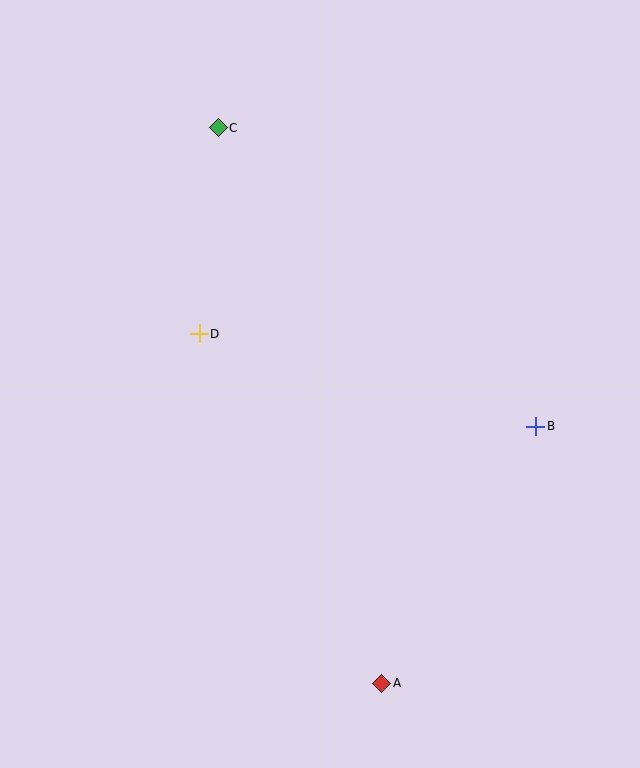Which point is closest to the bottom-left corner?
Point A is closest to the bottom-left corner.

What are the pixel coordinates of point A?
Point A is at (382, 683).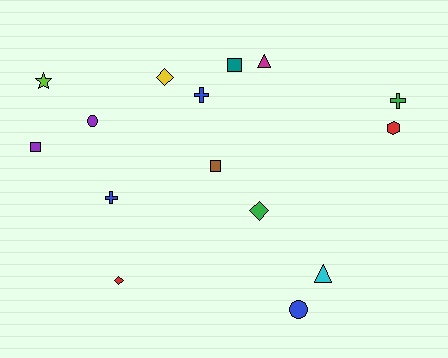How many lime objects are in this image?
There is 1 lime object.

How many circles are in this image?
There are 2 circles.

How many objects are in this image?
There are 15 objects.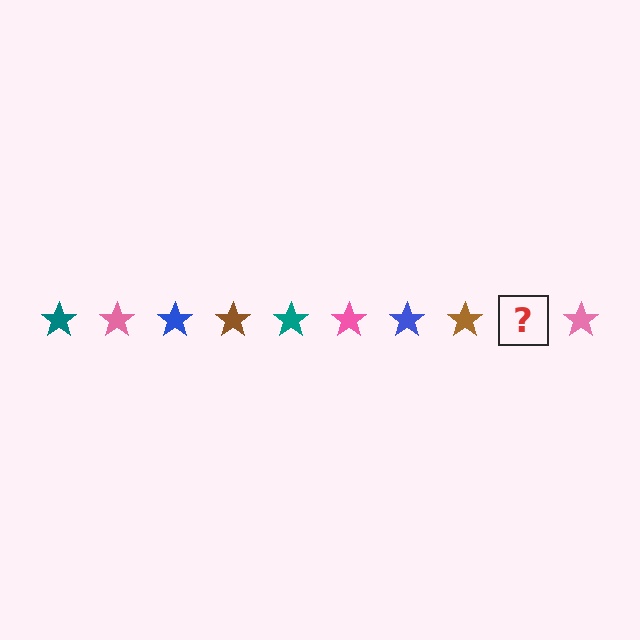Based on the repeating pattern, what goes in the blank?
The blank should be a teal star.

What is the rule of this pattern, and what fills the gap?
The rule is that the pattern cycles through teal, pink, blue, brown stars. The gap should be filled with a teal star.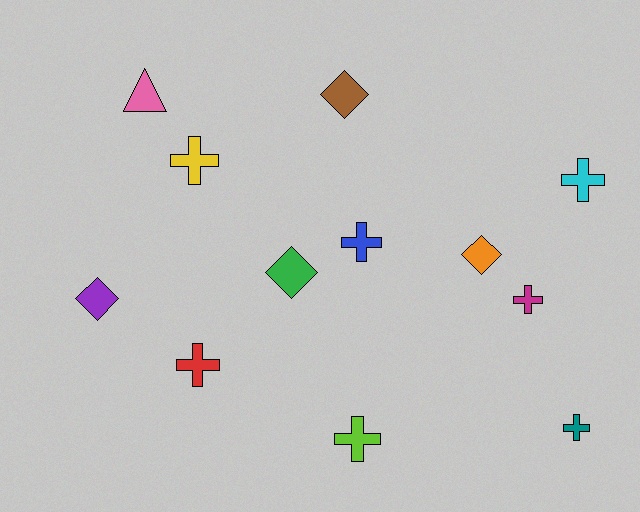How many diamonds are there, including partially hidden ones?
There are 4 diamonds.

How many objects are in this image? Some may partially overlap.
There are 12 objects.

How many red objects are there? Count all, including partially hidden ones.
There is 1 red object.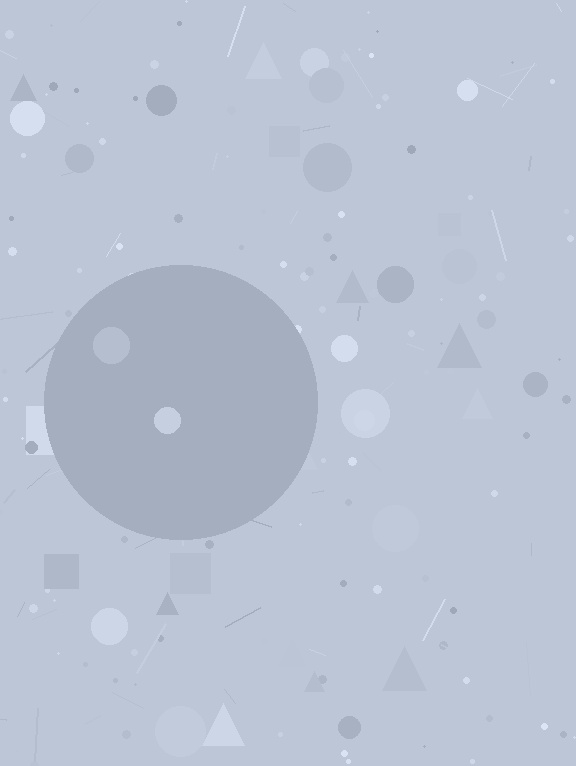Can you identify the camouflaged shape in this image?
The camouflaged shape is a circle.